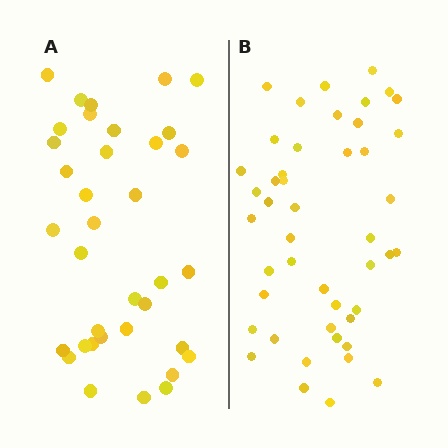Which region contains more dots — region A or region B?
Region B (the right region) has more dots.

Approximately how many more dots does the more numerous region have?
Region B has roughly 10 or so more dots than region A.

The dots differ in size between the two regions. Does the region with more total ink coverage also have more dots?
No. Region A has more total ink coverage because its dots are larger, but region B actually contains more individual dots. Total area can be misleading — the number of items is what matters here.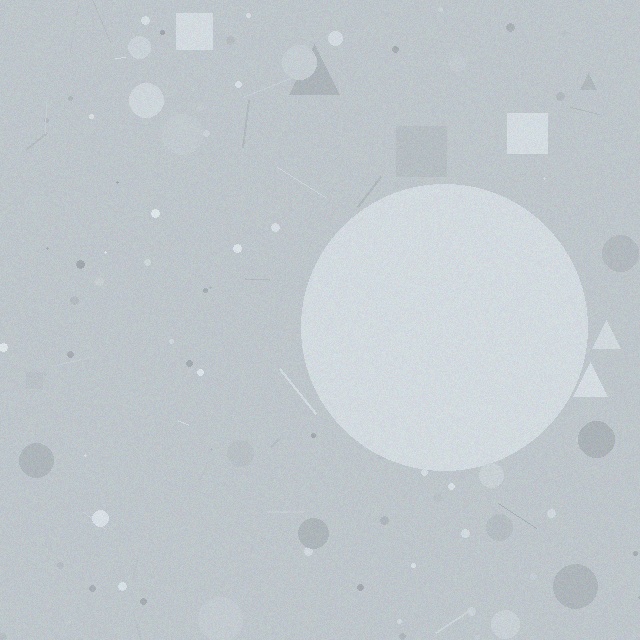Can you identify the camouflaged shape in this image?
The camouflaged shape is a circle.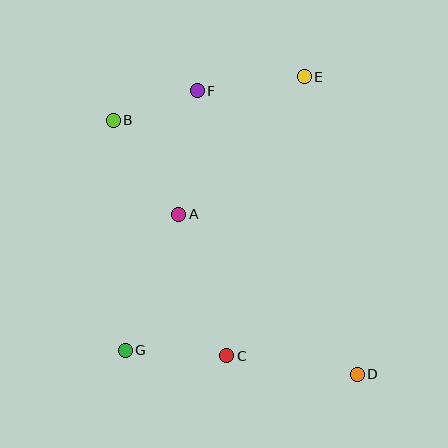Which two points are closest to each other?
Points B and F are closest to each other.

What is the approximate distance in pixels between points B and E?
The distance between B and E is approximately 196 pixels.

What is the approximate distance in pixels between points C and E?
The distance between C and E is approximately 290 pixels.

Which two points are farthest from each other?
Points B and D are farthest from each other.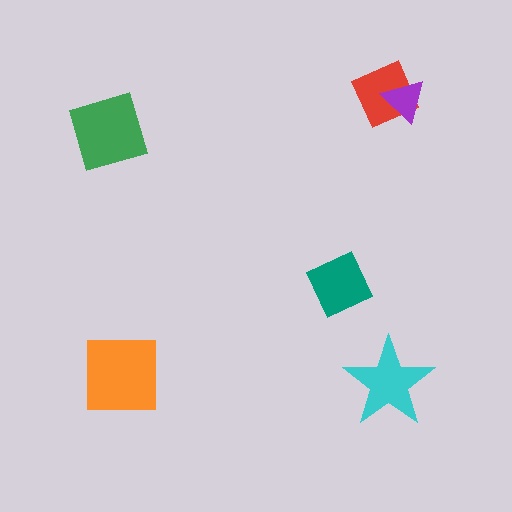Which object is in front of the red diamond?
The purple triangle is in front of the red diamond.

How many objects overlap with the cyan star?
0 objects overlap with the cyan star.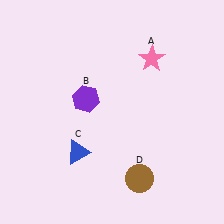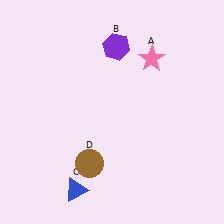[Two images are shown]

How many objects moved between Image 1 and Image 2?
3 objects moved between the two images.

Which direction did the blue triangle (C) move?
The blue triangle (C) moved down.